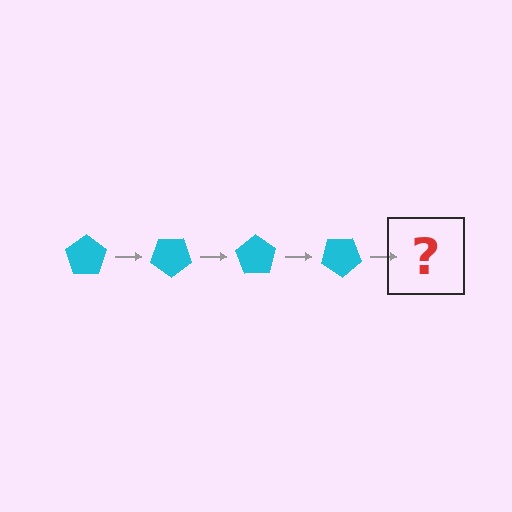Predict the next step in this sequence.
The next step is a cyan pentagon rotated 140 degrees.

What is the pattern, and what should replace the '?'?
The pattern is that the pentagon rotates 35 degrees each step. The '?' should be a cyan pentagon rotated 140 degrees.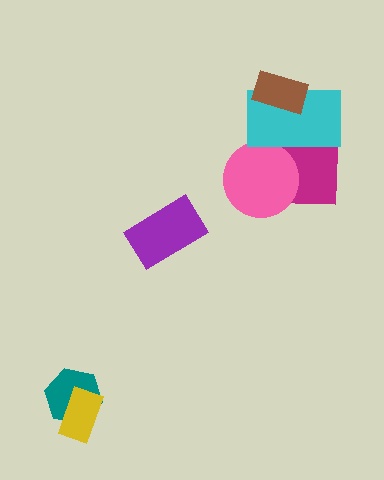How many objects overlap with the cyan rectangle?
3 objects overlap with the cyan rectangle.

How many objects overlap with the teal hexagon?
1 object overlaps with the teal hexagon.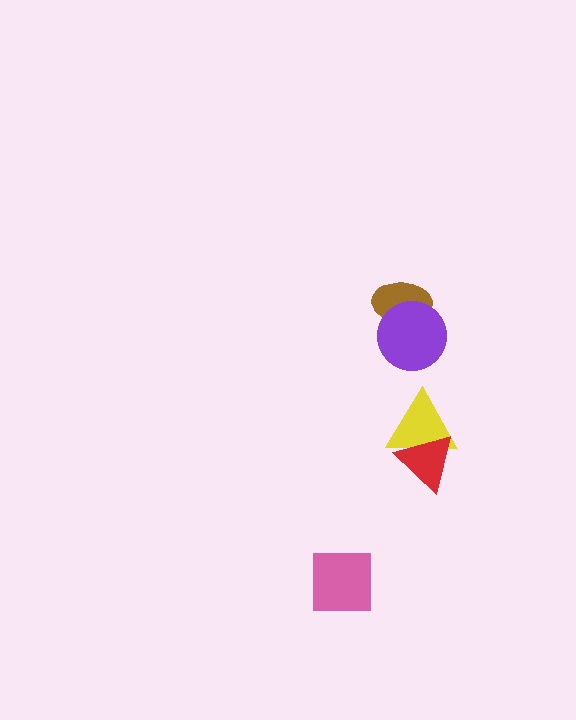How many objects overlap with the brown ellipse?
1 object overlaps with the brown ellipse.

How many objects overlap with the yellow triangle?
1 object overlaps with the yellow triangle.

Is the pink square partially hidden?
No, no other shape covers it.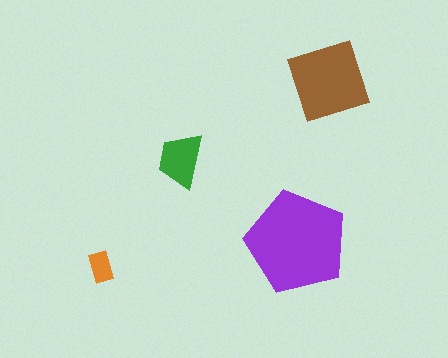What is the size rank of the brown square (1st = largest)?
2nd.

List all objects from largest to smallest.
The purple pentagon, the brown square, the green trapezoid, the orange rectangle.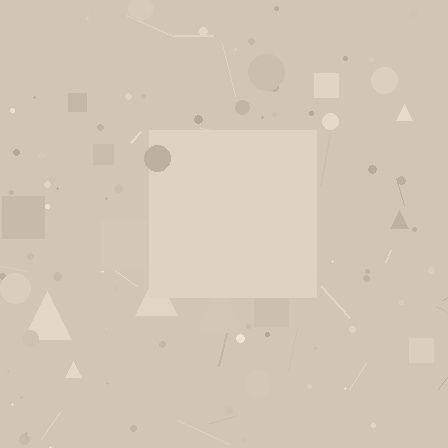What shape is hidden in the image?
A square is hidden in the image.